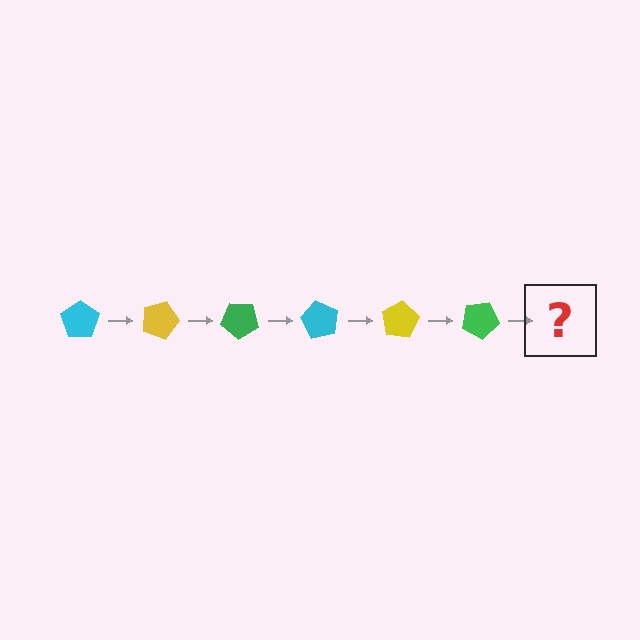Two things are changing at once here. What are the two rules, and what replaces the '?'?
The two rules are that it rotates 20 degrees each step and the color cycles through cyan, yellow, and green. The '?' should be a cyan pentagon, rotated 120 degrees from the start.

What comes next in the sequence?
The next element should be a cyan pentagon, rotated 120 degrees from the start.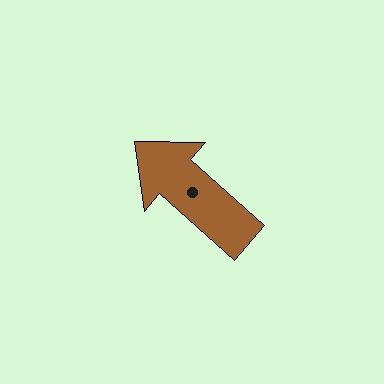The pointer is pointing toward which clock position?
Roughly 10 o'clock.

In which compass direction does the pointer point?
Northwest.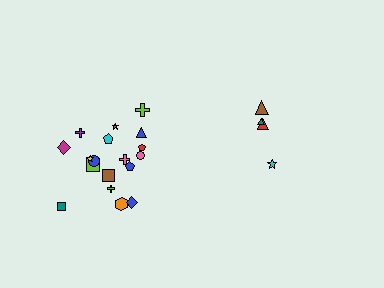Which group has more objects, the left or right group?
The left group.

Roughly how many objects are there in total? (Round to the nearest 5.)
Roughly 20 objects in total.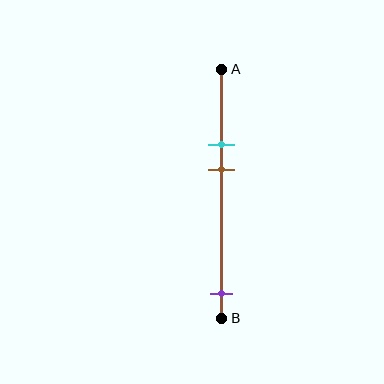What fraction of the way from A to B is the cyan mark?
The cyan mark is approximately 30% (0.3) of the way from A to B.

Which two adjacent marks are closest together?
The cyan and brown marks are the closest adjacent pair.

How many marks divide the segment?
There are 3 marks dividing the segment.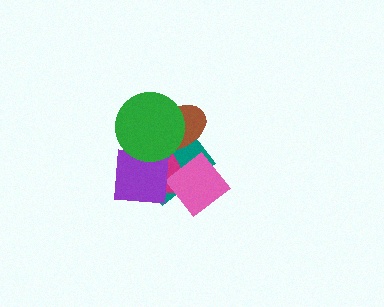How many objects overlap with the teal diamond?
5 objects overlap with the teal diamond.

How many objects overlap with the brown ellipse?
4 objects overlap with the brown ellipse.